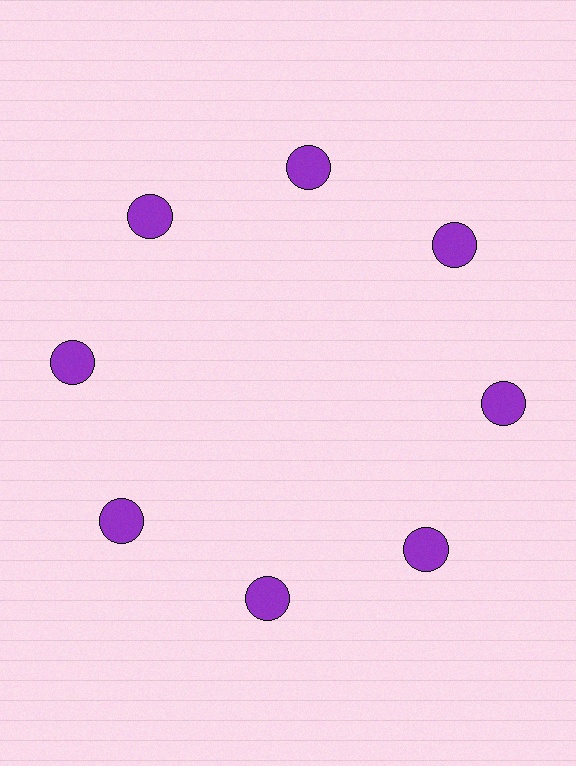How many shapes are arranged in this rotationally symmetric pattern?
There are 8 shapes, arranged in 8 groups of 1.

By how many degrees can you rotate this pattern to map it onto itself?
The pattern maps onto itself every 45 degrees of rotation.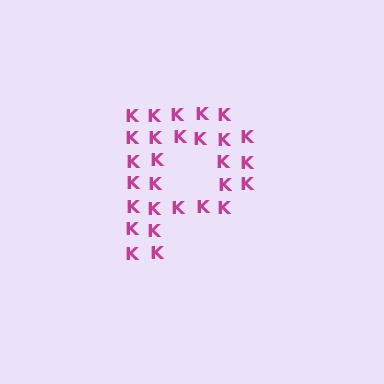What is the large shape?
The large shape is the letter P.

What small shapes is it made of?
It is made of small letter K's.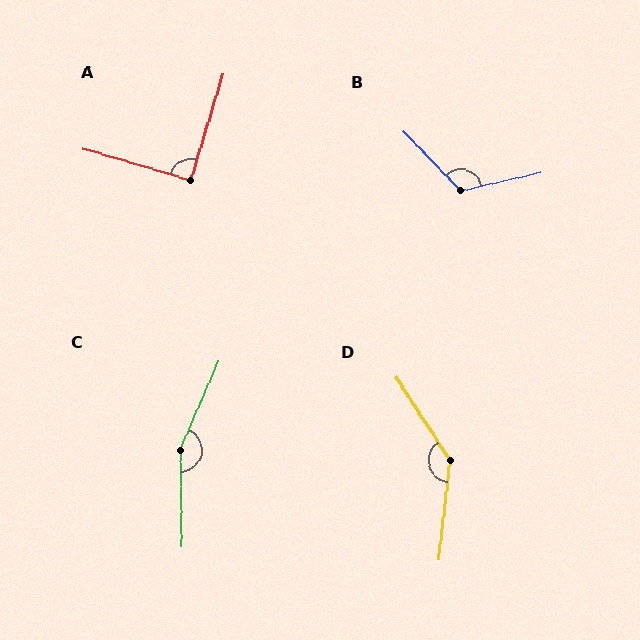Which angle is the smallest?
A, at approximately 91 degrees.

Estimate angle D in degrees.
Approximately 141 degrees.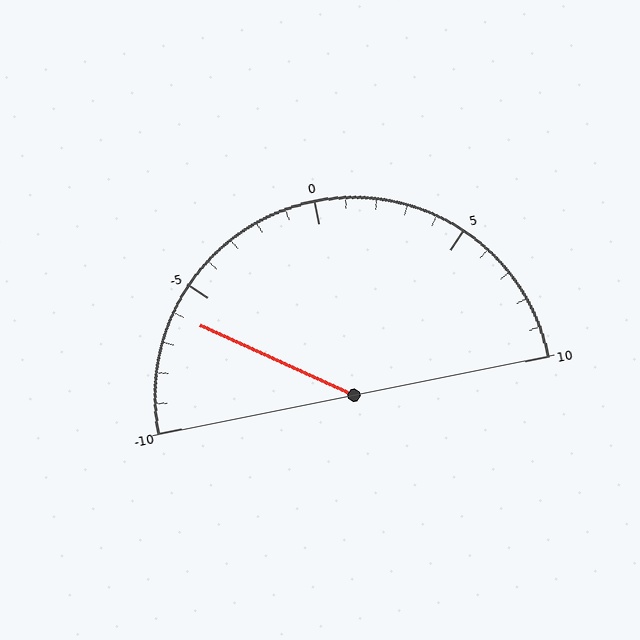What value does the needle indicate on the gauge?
The needle indicates approximately -6.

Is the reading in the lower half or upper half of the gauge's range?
The reading is in the lower half of the range (-10 to 10).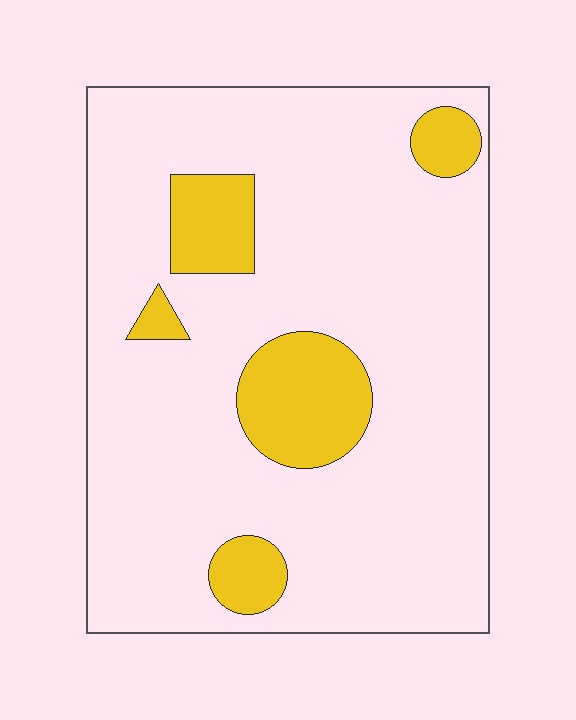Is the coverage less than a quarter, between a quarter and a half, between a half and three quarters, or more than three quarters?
Less than a quarter.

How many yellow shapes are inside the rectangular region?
5.